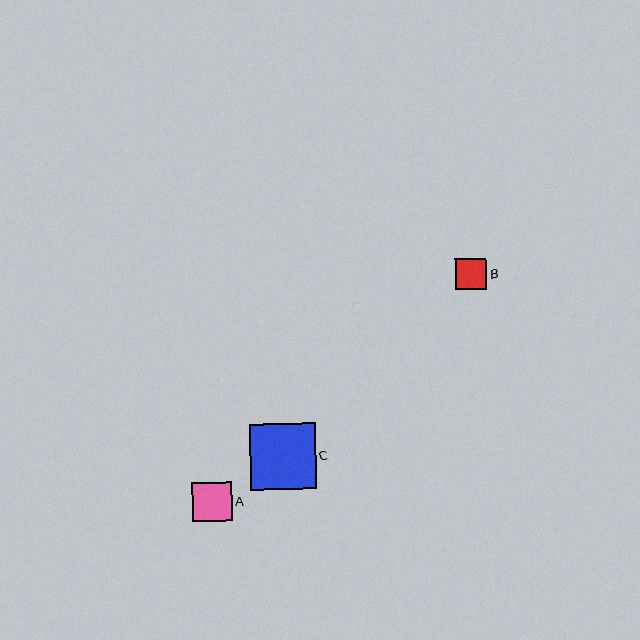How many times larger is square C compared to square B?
Square C is approximately 2.1 times the size of square B.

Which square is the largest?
Square C is the largest with a size of approximately 65 pixels.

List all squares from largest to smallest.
From largest to smallest: C, A, B.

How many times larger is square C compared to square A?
Square C is approximately 1.7 times the size of square A.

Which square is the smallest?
Square B is the smallest with a size of approximately 31 pixels.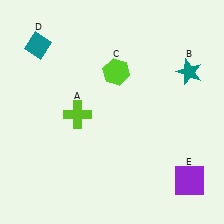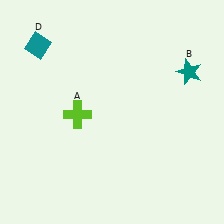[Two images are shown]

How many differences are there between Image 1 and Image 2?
There are 2 differences between the two images.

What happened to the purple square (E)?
The purple square (E) was removed in Image 2. It was in the bottom-right area of Image 1.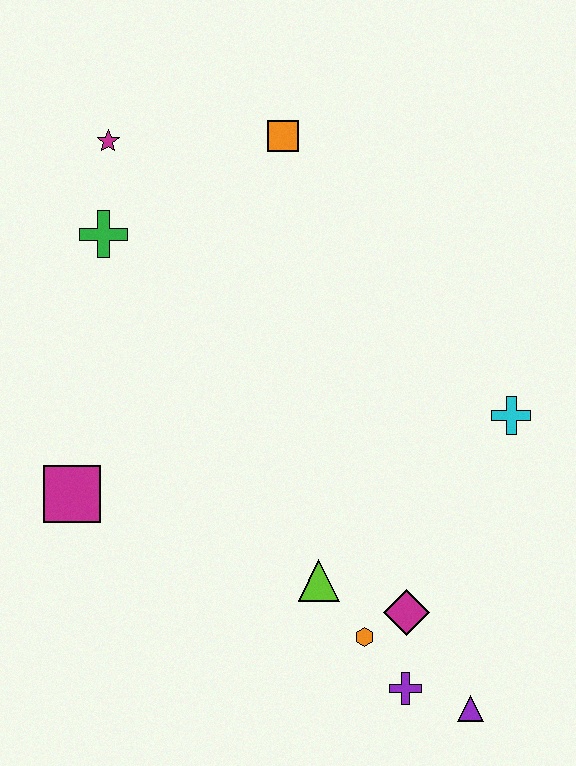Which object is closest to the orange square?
The magenta star is closest to the orange square.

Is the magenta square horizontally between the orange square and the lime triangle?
No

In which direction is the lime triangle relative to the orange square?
The lime triangle is below the orange square.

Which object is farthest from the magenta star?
The purple triangle is farthest from the magenta star.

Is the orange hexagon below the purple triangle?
No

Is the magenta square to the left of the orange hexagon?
Yes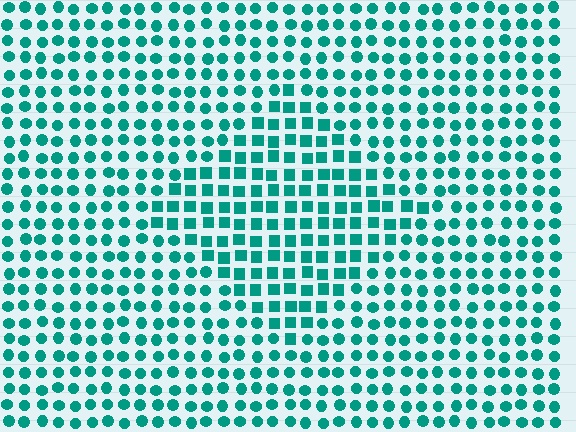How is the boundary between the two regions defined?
The boundary is defined by a change in element shape: squares inside vs. circles outside. All elements share the same color and spacing.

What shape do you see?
I see a diamond.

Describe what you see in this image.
The image is filled with small teal elements arranged in a uniform grid. A diamond-shaped region contains squares, while the surrounding area contains circles. The boundary is defined purely by the change in element shape.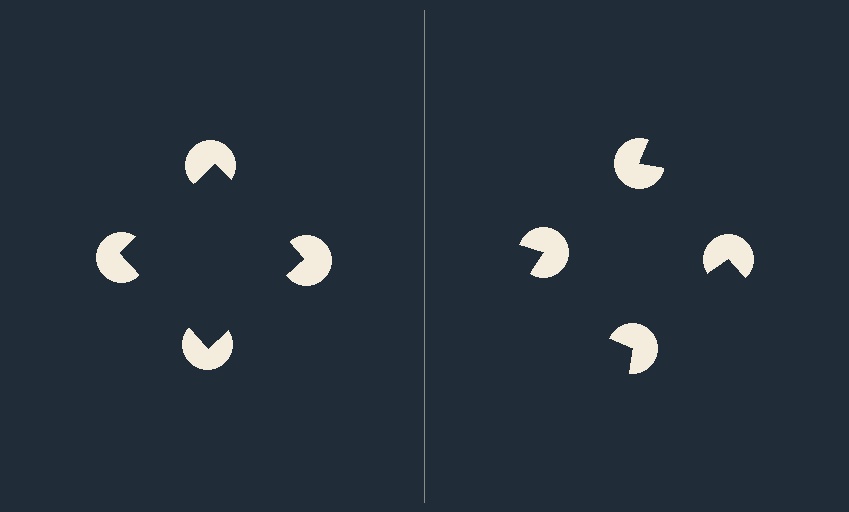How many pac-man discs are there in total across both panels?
8 — 4 on each side.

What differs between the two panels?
The pac-man discs are positioned identically on both sides; only the wedge orientations differ. On the left they align to a square; on the right they are misaligned.